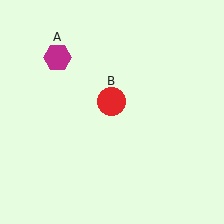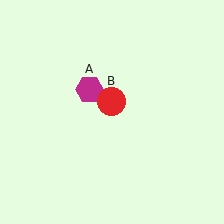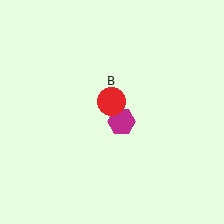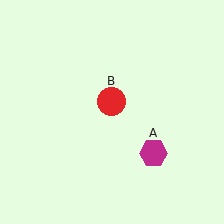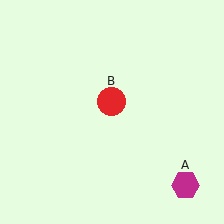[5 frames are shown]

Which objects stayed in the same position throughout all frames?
Red circle (object B) remained stationary.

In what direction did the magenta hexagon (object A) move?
The magenta hexagon (object A) moved down and to the right.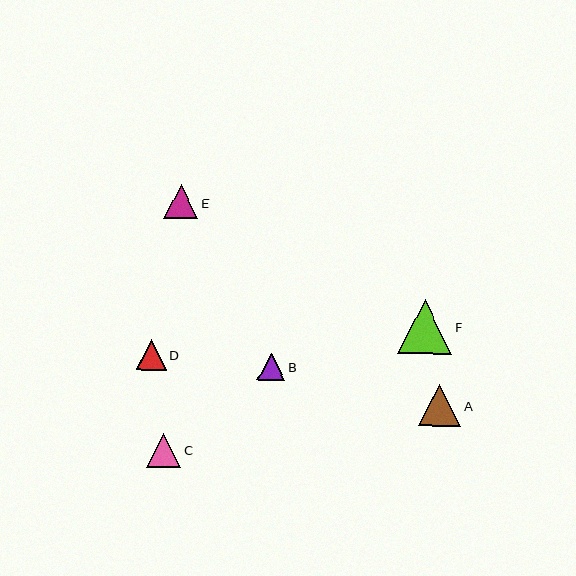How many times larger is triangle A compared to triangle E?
Triangle A is approximately 1.2 times the size of triangle E.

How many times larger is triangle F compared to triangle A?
Triangle F is approximately 1.3 times the size of triangle A.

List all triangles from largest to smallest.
From largest to smallest: F, A, C, E, D, B.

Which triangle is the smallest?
Triangle B is the smallest with a size of approximately 28 pixels.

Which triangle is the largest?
Triangle F is the largest with a size of approximately 54 pixels.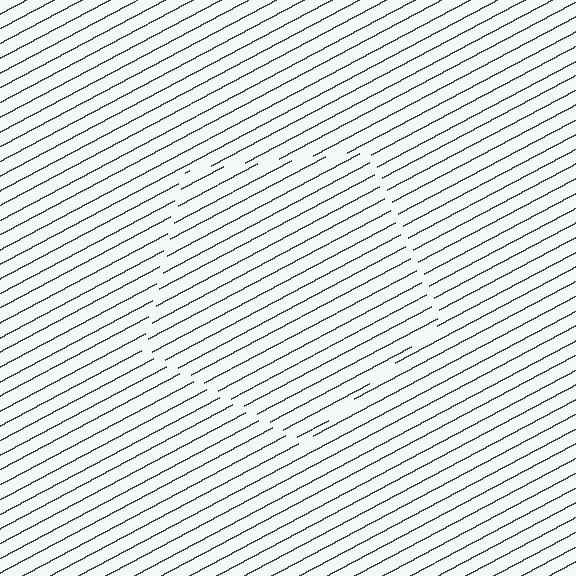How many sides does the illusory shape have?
5 sides — the line-ends trace a pentagon.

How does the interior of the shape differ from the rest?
The interior of the shape contains the same grating, shifted by half a period — the contour is defined by the phase discontinuity where line-ends from the inner and outer gratings abut.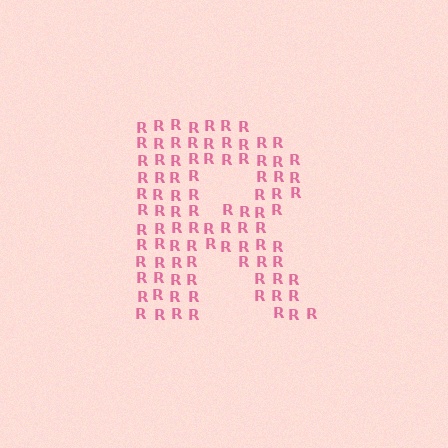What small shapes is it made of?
It is made of small letter R's.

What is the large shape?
The large shape is the letter R.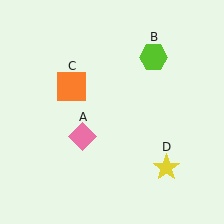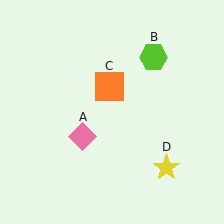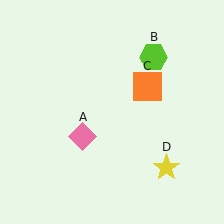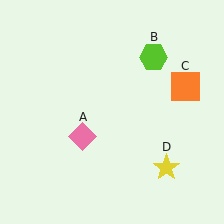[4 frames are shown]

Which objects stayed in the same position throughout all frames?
Pink diamond (object A) and lime hexagon (object B) and yellow star (object D) remained stationary.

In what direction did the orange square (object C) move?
The orange square (object C) moved right.